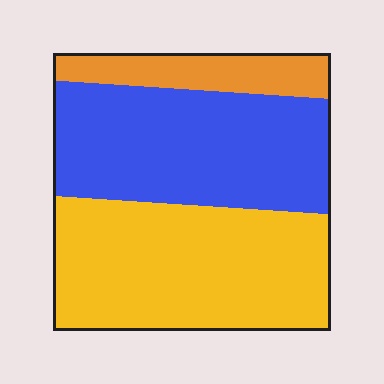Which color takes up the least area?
Orange, at roughly 15%.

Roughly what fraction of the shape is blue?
Blue covers roughly 40% of the shape.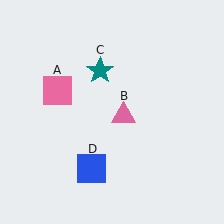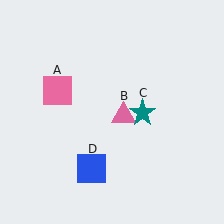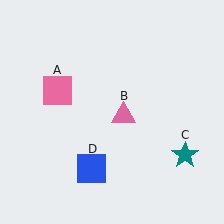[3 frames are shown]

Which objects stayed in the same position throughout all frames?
Pink square (object A) and pink triangle (object B) and blue square (object D) remained stationary.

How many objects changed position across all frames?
1 object changed position: teal star (object C).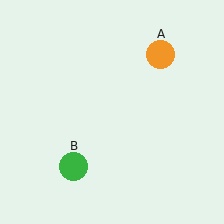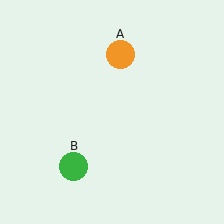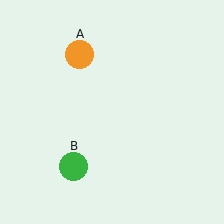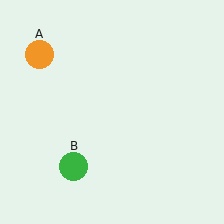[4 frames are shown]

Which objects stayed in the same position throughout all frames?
Green circle (object B) remained stationary.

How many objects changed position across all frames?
1 object changed position: orange circle (object A).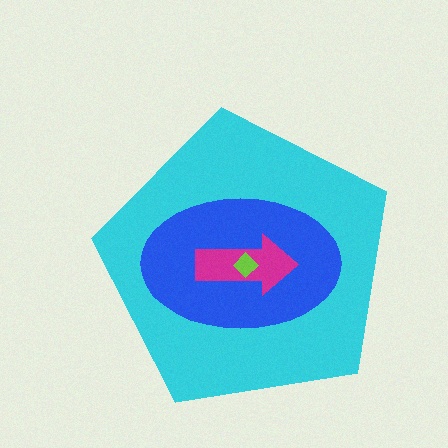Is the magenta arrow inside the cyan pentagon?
Yes.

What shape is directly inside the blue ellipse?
The magenta arrow.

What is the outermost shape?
The cyan pentagon.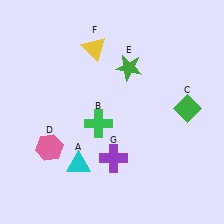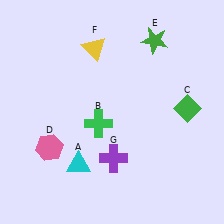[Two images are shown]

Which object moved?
The green star (E) moved up.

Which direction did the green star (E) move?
The green star (E) moved up.